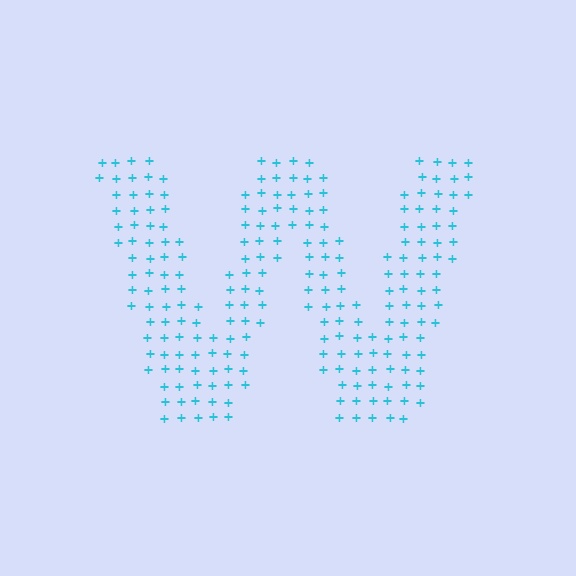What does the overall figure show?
The overall figure shows the letter W.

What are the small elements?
The small elements are plus signs.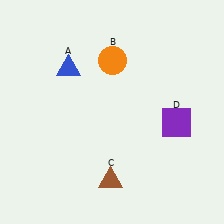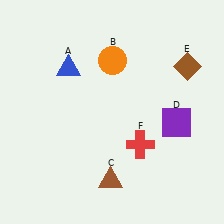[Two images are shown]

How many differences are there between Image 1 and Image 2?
There are 2 differences between the two images.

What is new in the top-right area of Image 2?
A brown diamond (E) was added in the top-right area of Image 2.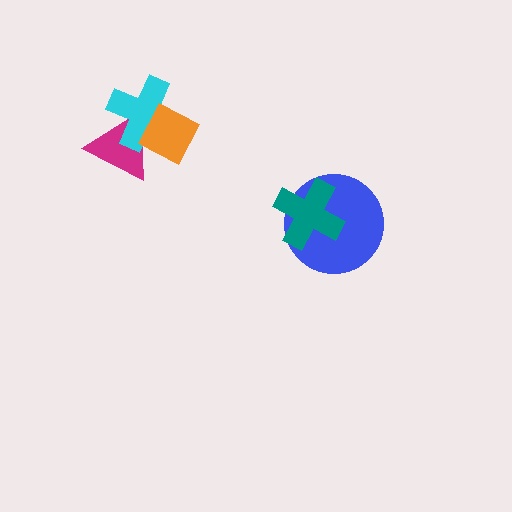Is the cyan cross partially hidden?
Yes, it is partially covered by another shape.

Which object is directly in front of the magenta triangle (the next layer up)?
The cyan cross is directly in front of the magenta triangle.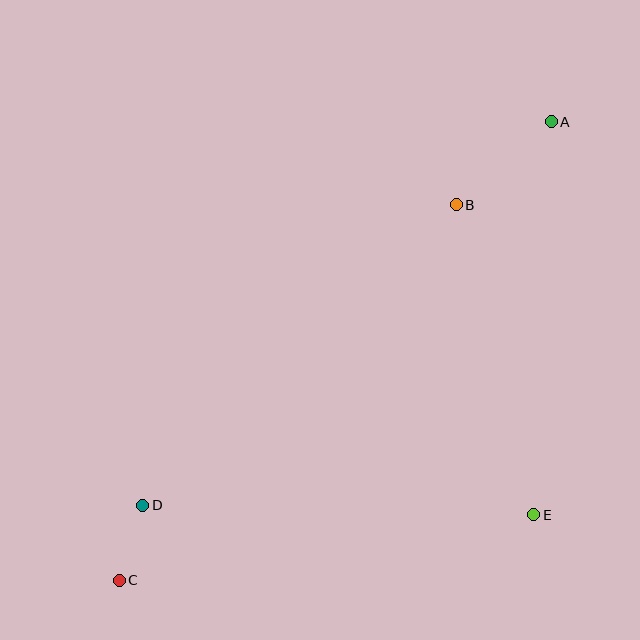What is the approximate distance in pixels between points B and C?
The distance between B and C is approximately 504 pixels.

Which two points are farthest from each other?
Points A and C are farthest from each other.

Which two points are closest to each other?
Points C and D are closest to each other.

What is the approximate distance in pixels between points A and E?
The distance between A and E is approximately 393 pixels.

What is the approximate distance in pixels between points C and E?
The distance between C and E is approximately 420 pixels.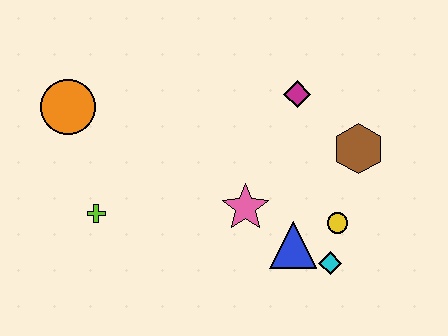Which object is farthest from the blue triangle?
The orange circle is farthest from the blue triangle.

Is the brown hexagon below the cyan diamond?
No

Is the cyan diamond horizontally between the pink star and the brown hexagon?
Yes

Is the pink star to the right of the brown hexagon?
No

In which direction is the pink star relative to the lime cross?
The pink star is to the right of the lime cross.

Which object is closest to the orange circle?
The lime cross is closest to the orange circle.